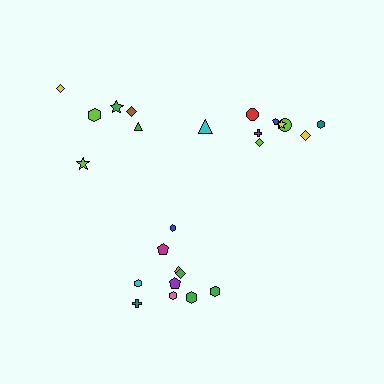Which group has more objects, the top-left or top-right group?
The top-right group.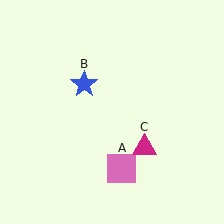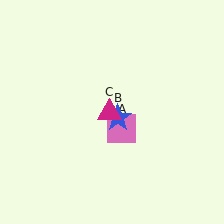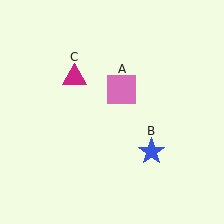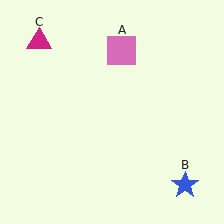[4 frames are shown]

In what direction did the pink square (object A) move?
The pink square (object A) moved up.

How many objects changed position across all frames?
3 objects changed position: pink square (object A), blue star (object B), magenta triangle (object C).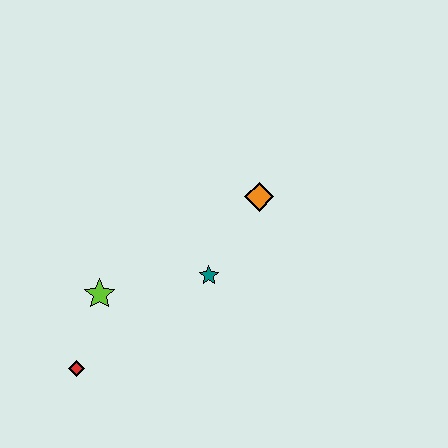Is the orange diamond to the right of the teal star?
Yes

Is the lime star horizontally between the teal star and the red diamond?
Yes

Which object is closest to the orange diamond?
The teal star is closest to the orange diamond.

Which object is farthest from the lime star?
The orange diamond is farthest from the lime star.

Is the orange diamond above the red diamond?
Yes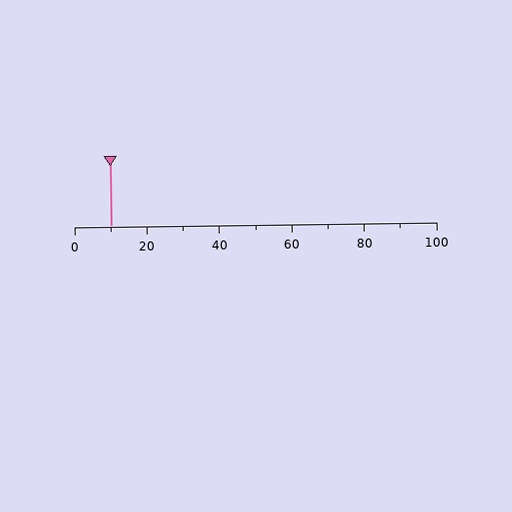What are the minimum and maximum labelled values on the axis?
The axis runs from 0 to 100.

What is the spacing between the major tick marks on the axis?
The major ticks are spaced 20 apart.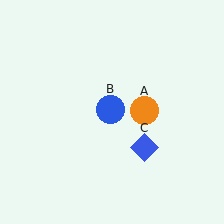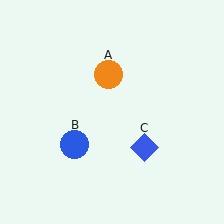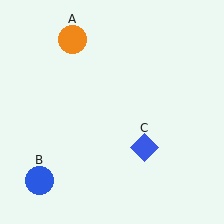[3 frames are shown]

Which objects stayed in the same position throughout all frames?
Blue diamond (object C) remained stationary.